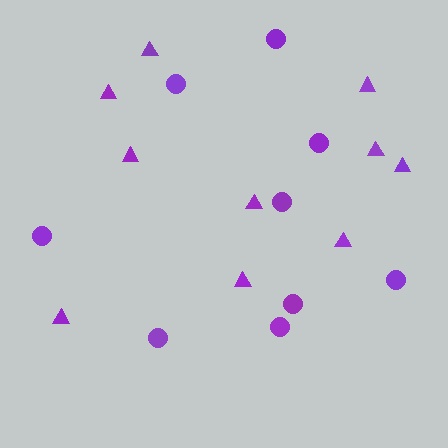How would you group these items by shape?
There are 2 groups: one group of circles (9) and one group of triangles (10).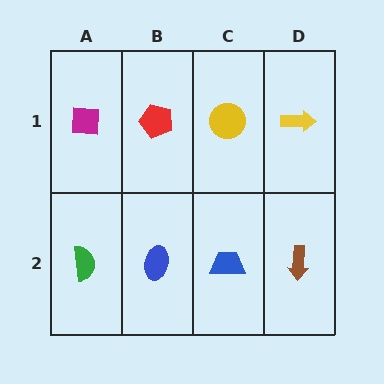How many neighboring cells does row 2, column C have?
3.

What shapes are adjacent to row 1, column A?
A green semicircle (row 2, column A), a red pentagon (row 1, column B).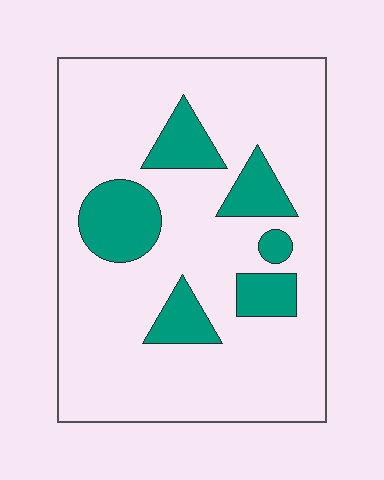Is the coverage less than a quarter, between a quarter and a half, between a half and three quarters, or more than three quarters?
Less than a quarter.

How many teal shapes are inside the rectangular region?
6.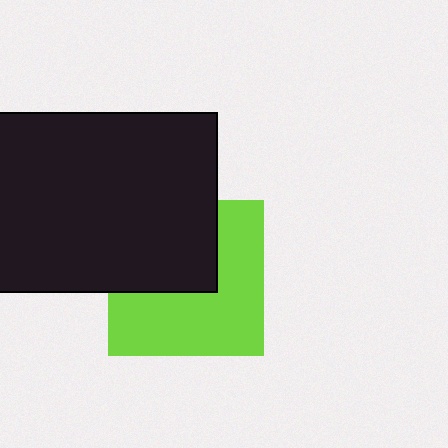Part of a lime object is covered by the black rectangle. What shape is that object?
It is a square.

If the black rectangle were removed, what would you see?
You would see the complete lime square.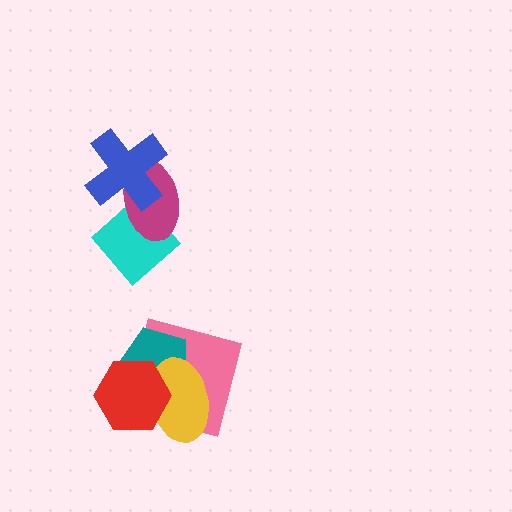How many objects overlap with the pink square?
3 objects overlap with the pink square.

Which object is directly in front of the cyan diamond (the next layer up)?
The magenta ellipse is directly in front of the cyan diamond.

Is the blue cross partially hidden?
No, no other shape covers it.